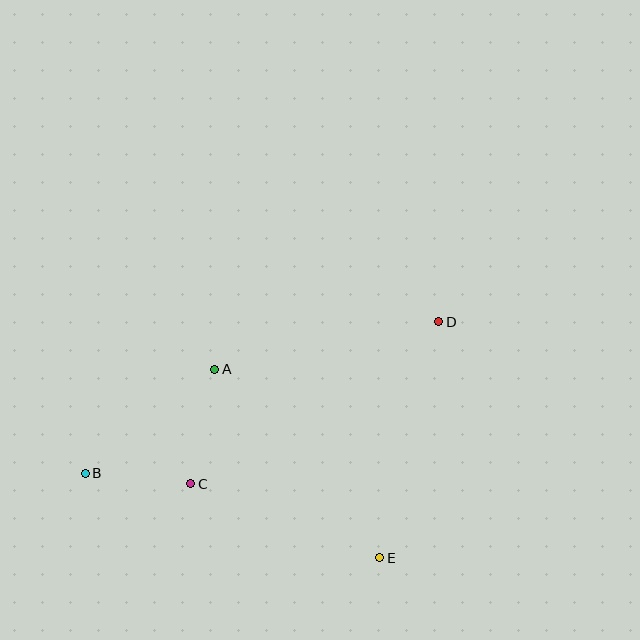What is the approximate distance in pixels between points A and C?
The distance between A and C is approximately 117 pixels.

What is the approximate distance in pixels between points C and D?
The distance between C and D is approximately 297 pixels.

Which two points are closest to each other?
Points B and C are closest to each other.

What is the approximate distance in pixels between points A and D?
The distance between A and D is approximately 229 pixels.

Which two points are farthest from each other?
Points B and D are farthest from each other.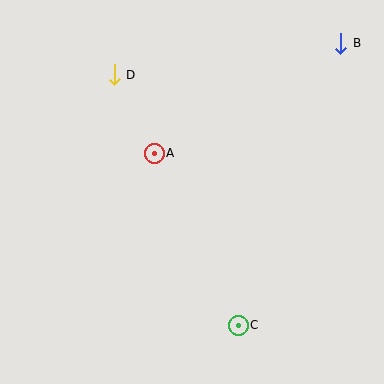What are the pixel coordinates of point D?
Point D is at (114, 75).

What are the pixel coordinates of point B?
Point B is at (341, 43).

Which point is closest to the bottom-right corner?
Point C is closest to the bottom-right corner.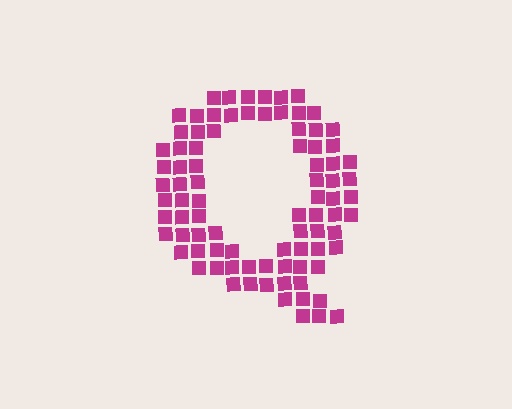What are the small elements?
The small elements are squares.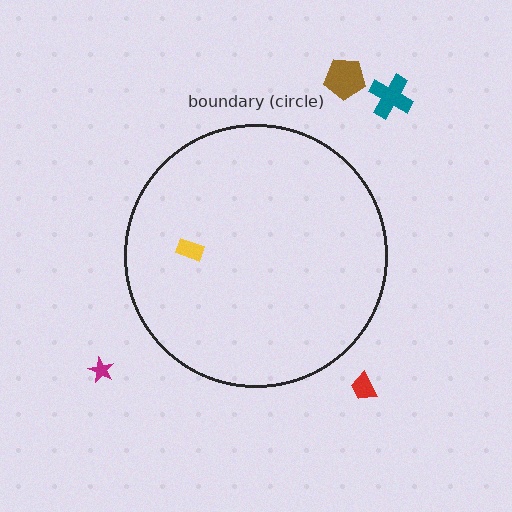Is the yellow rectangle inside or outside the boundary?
Inside.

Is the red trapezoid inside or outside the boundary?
Outside.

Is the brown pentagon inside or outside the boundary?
Outside.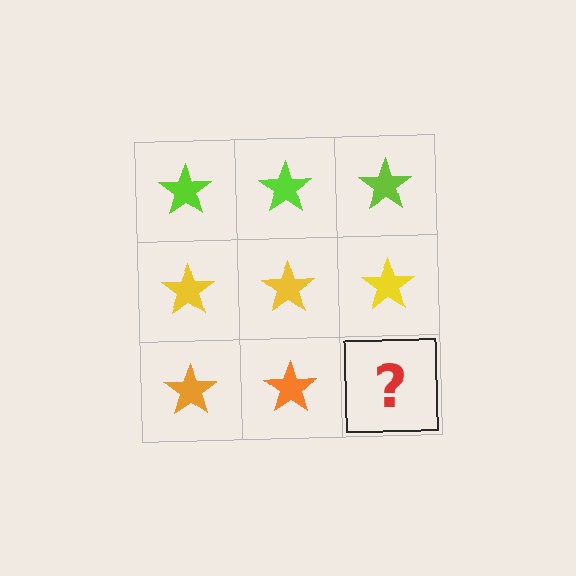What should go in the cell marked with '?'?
The missing cell should contain an orange star.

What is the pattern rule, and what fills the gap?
The rule is that each row has a consistent color. The gap should be filled with an orange star.